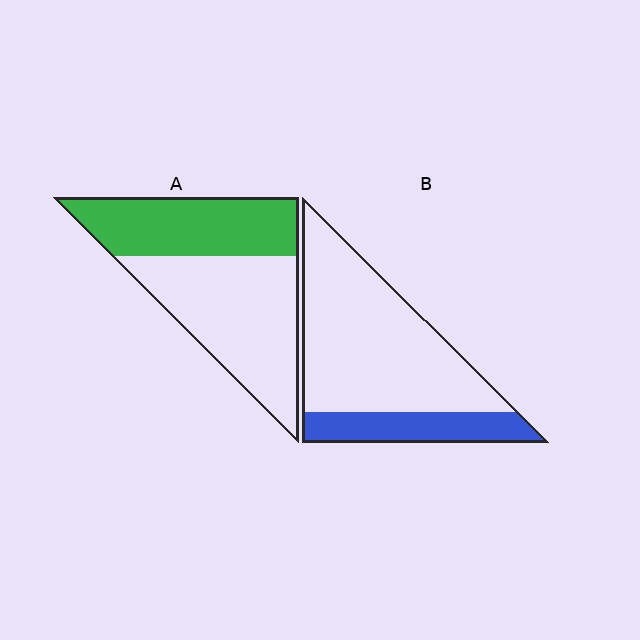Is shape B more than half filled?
No.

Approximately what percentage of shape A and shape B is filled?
A is approximately 40% and B is approximately 25%.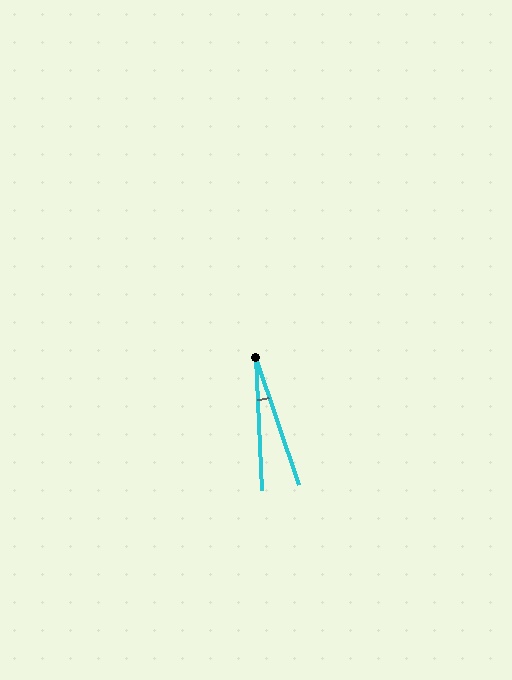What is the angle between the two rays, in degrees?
Approximately 16 degrees.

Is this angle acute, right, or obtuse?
It is acute.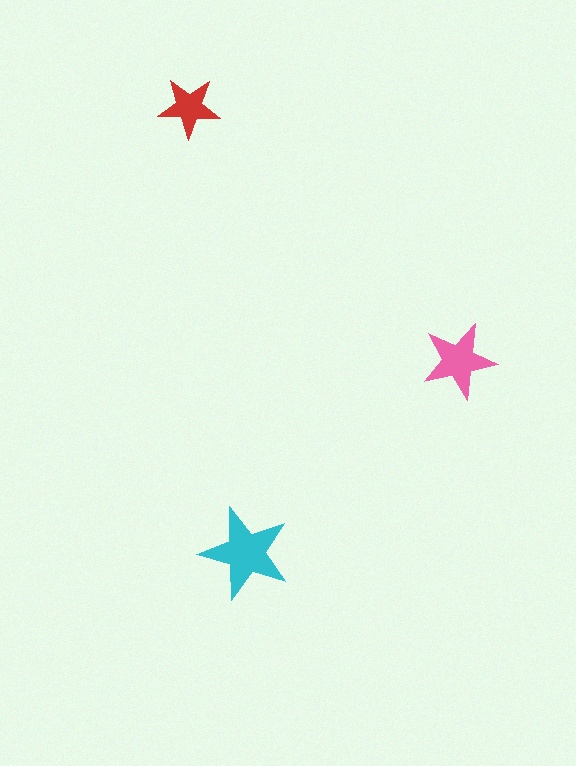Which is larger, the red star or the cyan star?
The cyan one.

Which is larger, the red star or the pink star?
The pink one.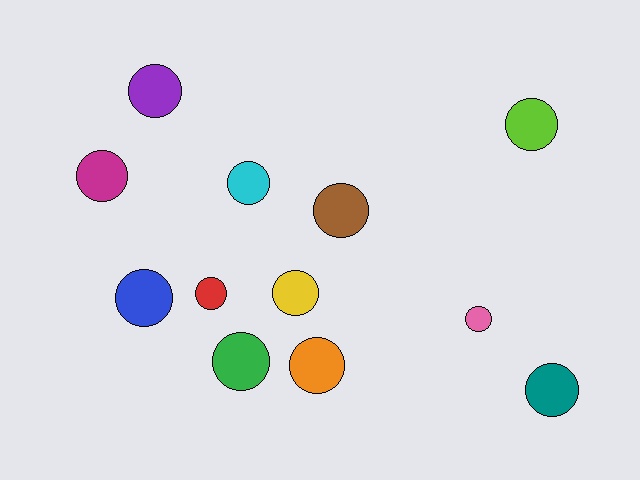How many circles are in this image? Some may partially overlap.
There are 12 circles.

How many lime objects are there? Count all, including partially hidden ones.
There is 1 lime object.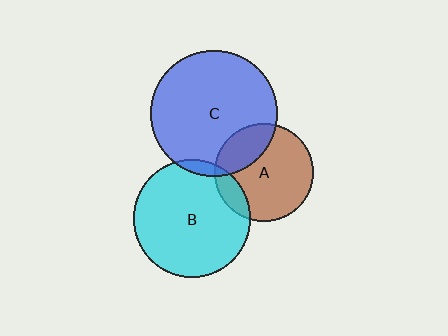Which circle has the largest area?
Circle C (blue).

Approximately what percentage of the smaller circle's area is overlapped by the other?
Approximately 15%.